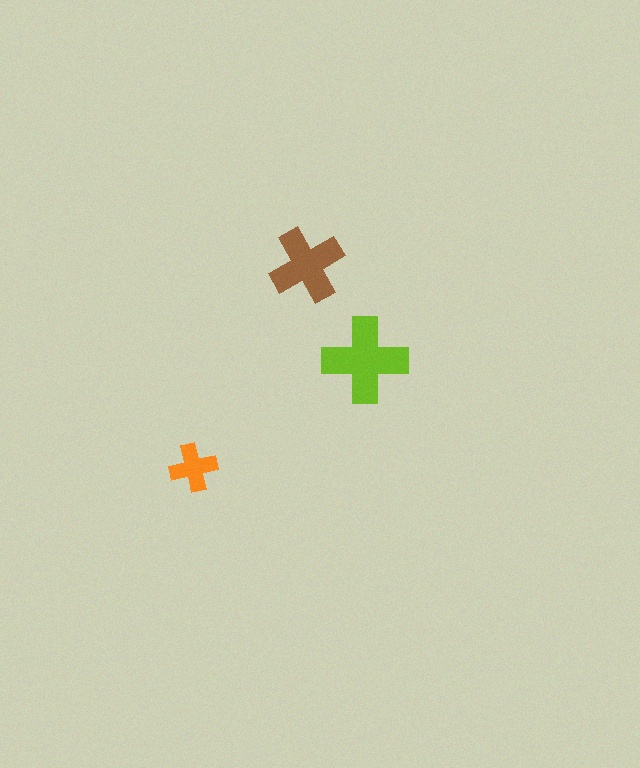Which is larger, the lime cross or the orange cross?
The lime one.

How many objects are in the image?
There are 3 objects in the image.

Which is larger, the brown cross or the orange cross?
The brown one.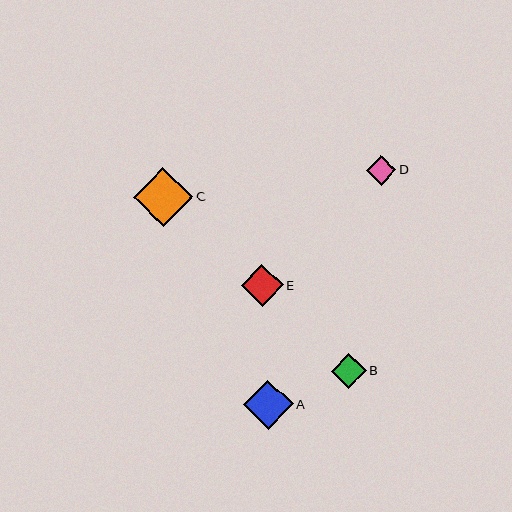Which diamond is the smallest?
Diamond D is the smallest with a size of approximately 29 pixels.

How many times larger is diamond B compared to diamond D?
Diamond B is approximately 1.2 times the size of diamond D.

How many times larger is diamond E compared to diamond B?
Diamond E is approximately 1.2 times the size of diamond B.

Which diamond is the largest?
Diamond C is the largest with a size of approximately 59 pixels.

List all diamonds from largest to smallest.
From largest to smallest: C, A, E, B, D.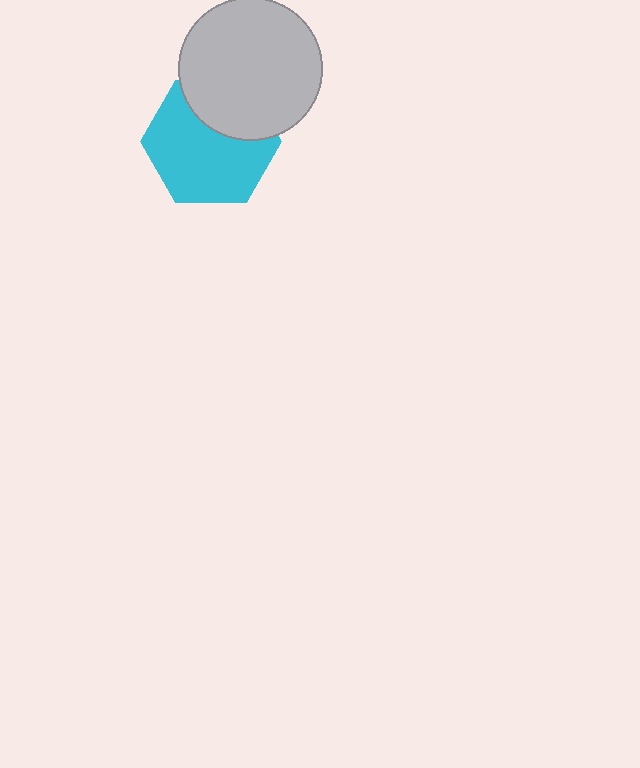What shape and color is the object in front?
The object in front is a light gray circle.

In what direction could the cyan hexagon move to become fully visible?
The cyan hexagon could move down. That would shift it out from behind the light gray circle entirely.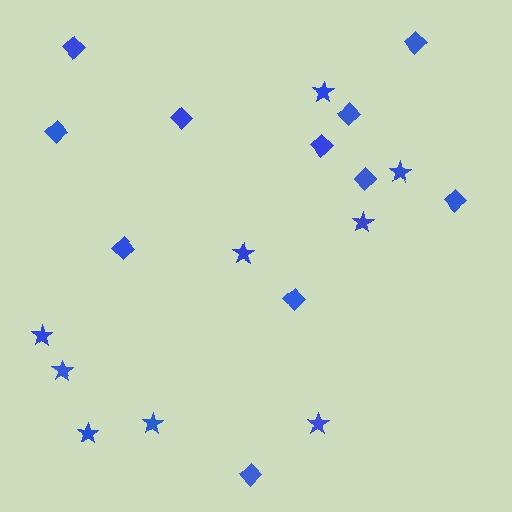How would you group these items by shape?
There are 2 groups: one group of stars (9) and one group of diamonds (11).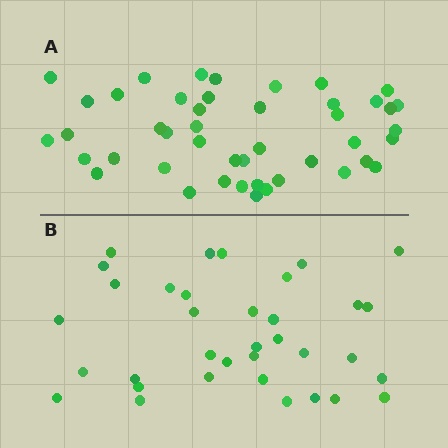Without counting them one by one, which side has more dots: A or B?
Region A (the top region) has more dots.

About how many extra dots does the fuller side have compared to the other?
Region A has roughly 10 or so more dots than region B.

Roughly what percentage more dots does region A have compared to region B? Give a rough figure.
About 30% more.